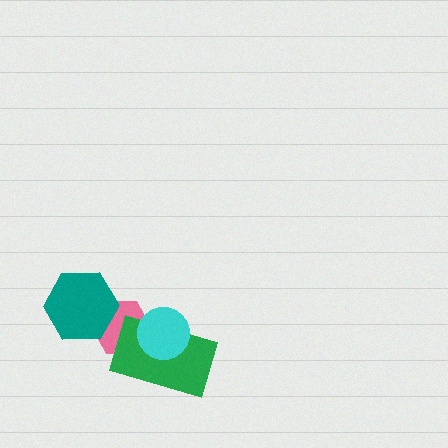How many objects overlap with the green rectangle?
2 objects overlap with the green rectangle.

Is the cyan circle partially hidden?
No, no other shape covers it.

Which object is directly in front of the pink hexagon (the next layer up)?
The green rectangle is directly in front of the pink hexagon.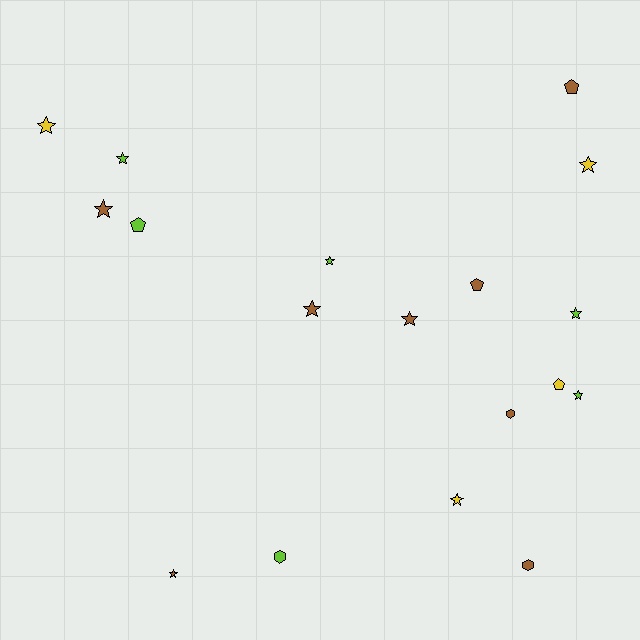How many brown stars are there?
There are 4 brown stars.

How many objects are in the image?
There are 18 objects.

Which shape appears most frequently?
Star, with 11 objects.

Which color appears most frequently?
Brown, with 8 objects.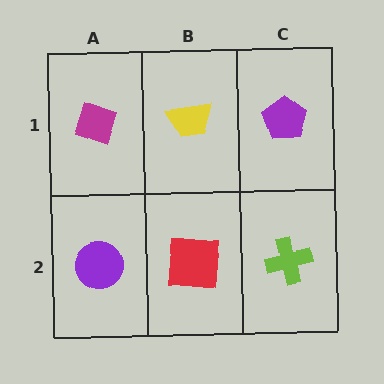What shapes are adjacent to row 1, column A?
A purple circle (row 2, column A), a yellow trapezoid (row 1, column B).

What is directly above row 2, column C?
A purple pentagon.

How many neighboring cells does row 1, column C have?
2.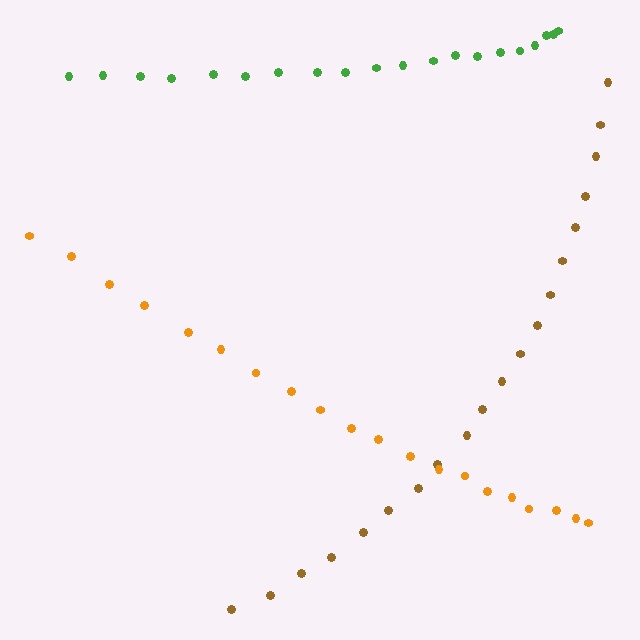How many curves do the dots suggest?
There are 3 distinct paths.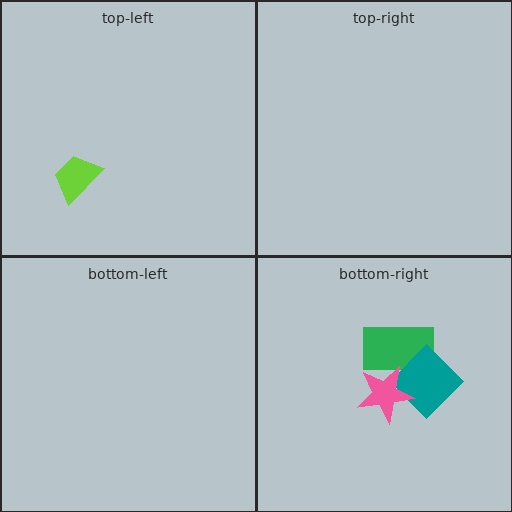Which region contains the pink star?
The bottom-right region.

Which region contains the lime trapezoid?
The top-left region.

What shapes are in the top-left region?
The lime trapezoid.